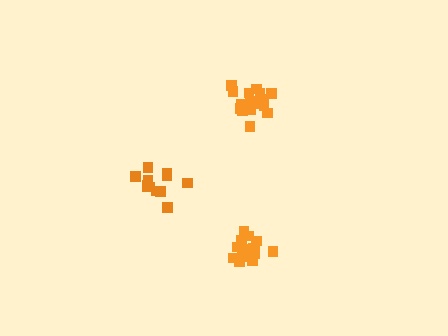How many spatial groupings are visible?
There are 3 spatial groupings.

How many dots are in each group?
Group 1: 16 dots, Group 2: 12 dots, Group 3: 17 dots (45 total).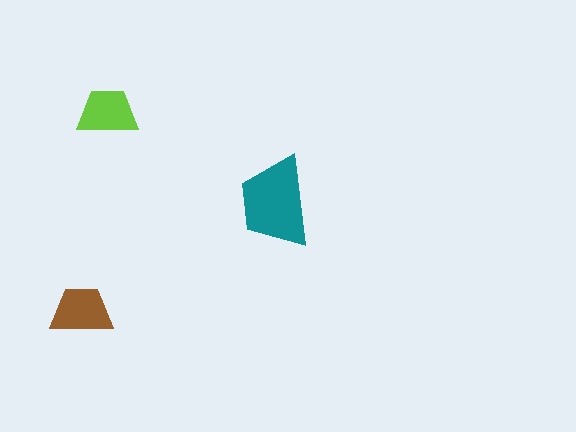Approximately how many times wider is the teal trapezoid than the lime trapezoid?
About 1.5 times wider.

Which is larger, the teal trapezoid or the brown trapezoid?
The teal one.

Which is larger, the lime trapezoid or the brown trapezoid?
The brown one.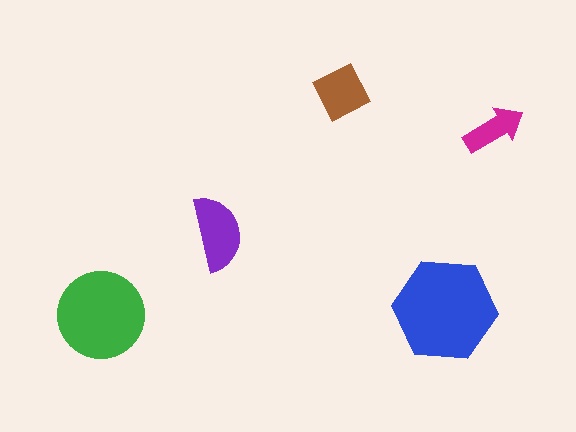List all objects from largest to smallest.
The blue hexagon, the green circle, the purple semicircle, the brown square, the magenta arrow.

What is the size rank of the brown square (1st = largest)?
4th.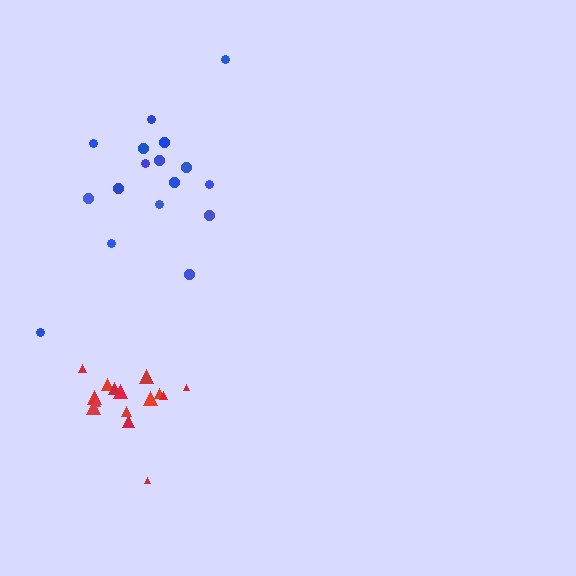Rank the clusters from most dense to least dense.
red, blue.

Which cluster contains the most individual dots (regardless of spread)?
Blue (17).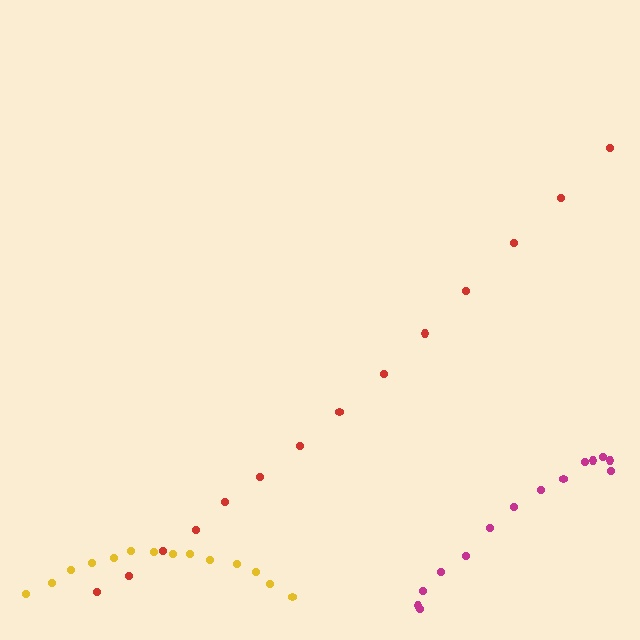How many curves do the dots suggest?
There are 3 distinct paths.